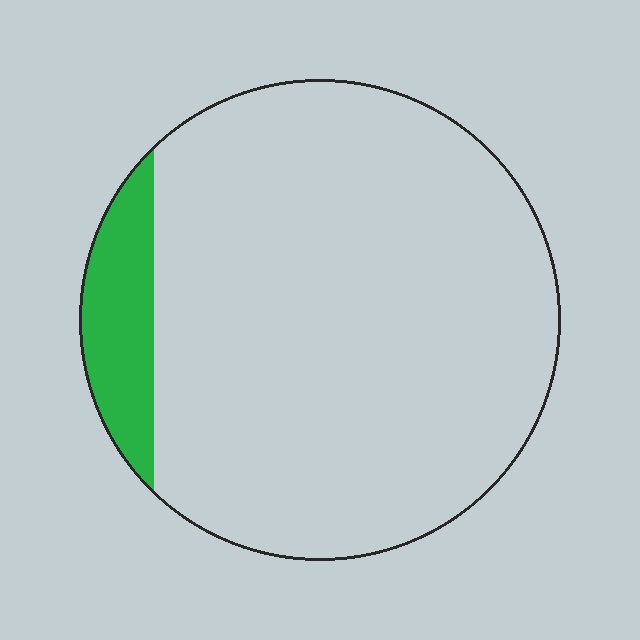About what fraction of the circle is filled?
About one tenth (1/10).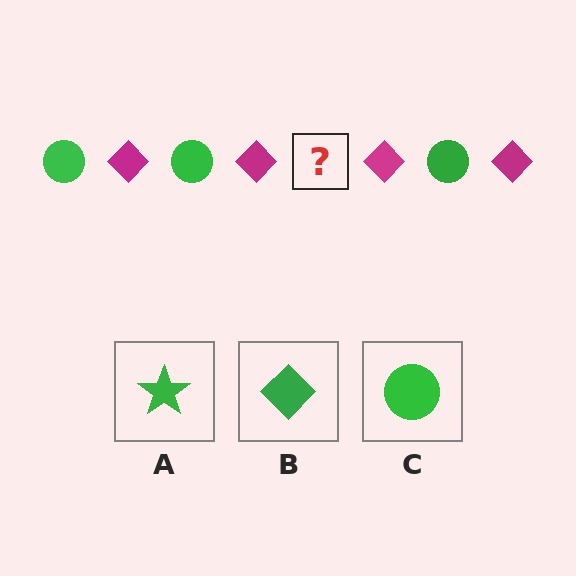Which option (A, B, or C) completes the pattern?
C.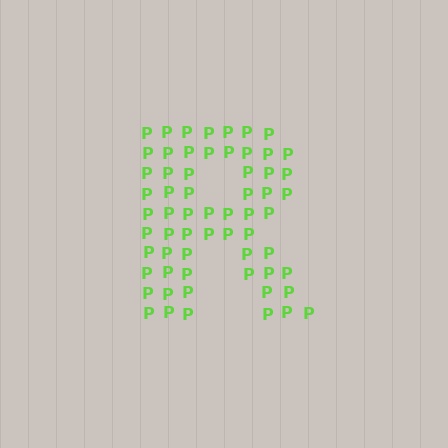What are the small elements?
The small elements are letter P's.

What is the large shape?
The large shape is the letter R.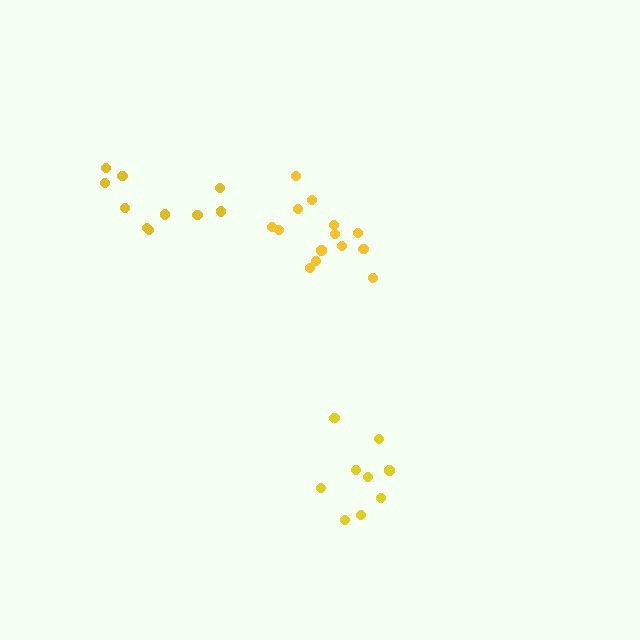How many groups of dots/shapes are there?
There are 3 groups.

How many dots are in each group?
Group 1: 14 dots, Group 2: 10 dots, Group 3: 9 dots (33 total).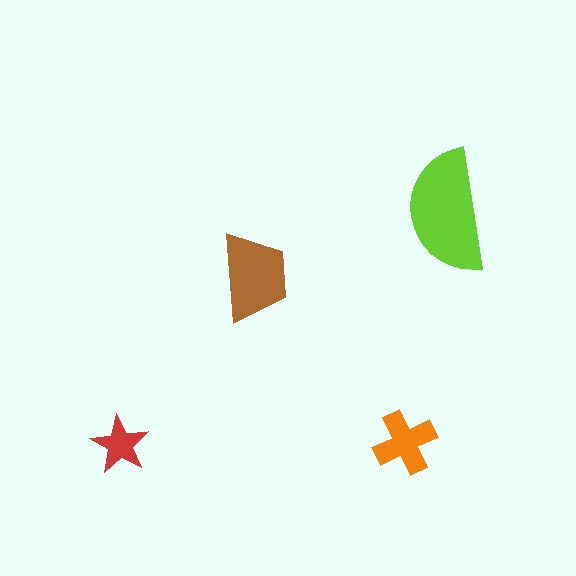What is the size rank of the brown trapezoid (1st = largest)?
2nd.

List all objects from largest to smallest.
The lime semicircle, the brown trapezoid, the orange cross, the red star.